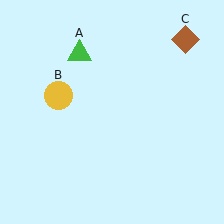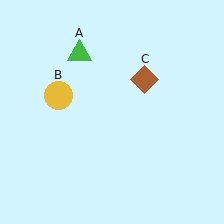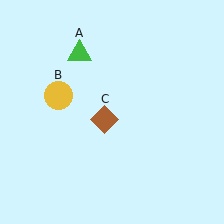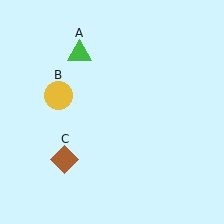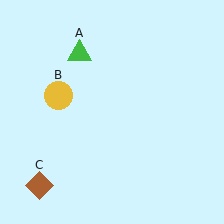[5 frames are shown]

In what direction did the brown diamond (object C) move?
The brown diamond (object C) moved down and to the left.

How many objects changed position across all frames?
1 object changed position: brown diamond (object C).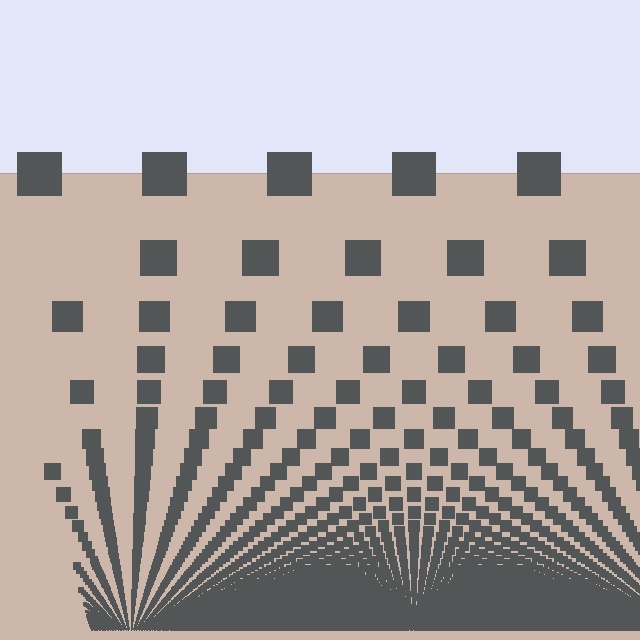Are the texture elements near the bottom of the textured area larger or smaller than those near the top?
Smaller. The gradient is inverted — elements near the bottom are smaller and denser.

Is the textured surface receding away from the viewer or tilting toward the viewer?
The surface appears to tilt toward the viewer. Texture elements get larger and sparser toward the top.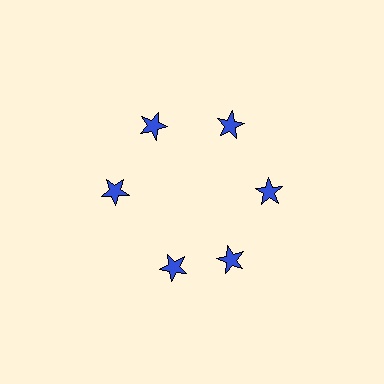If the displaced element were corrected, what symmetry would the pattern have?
It would have 6-fold rotational symmetry — the pattern would map onto itself every 60 degrees.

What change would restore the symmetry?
The symmetry would be restored by rotating it back into even spacing with its neighbors so that all 6 stars sit at equal angles and equal distance from the center.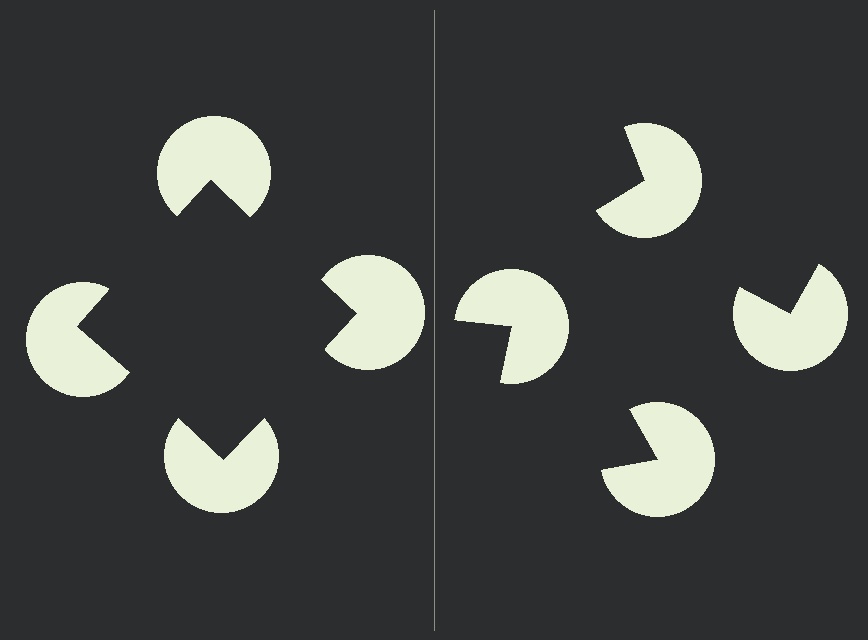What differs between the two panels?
The pac-man discs are positioned identically on both sides; only the wedge orientations differ. On the left they align to a square; on the right they are misaligned.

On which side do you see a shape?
An illusory square appears on the left side. On the right side the wedge cuts are rotated, so no coherent shape forms.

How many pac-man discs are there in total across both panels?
8 — 4 on each side.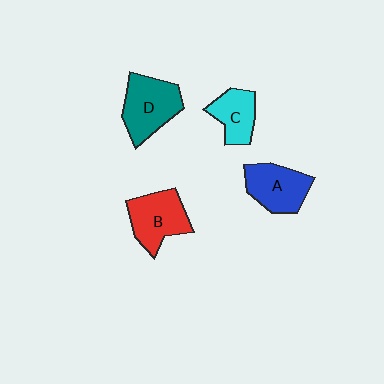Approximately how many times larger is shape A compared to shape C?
Approximately 1.3 times.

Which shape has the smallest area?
Shape C (cyan).